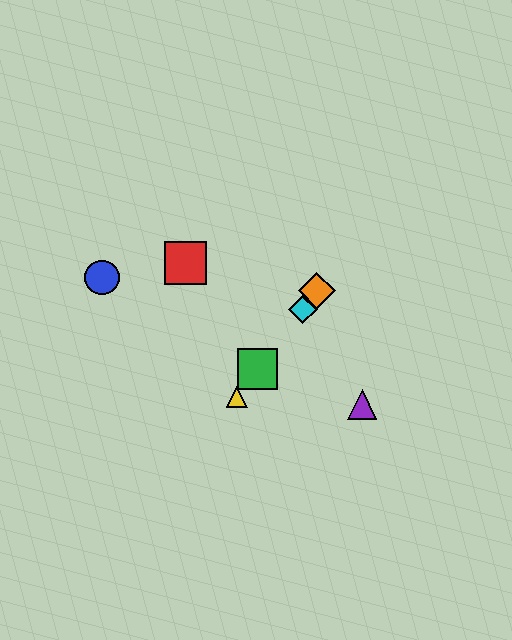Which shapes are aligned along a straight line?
The green square, the yellow triangle, the orange diamond, the cyan diamond are aligned along a straight line.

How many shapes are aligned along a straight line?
4 shapes (the green square, the yellow triangle, the orange diamond, the cyan diamond) are aligned along a straight line.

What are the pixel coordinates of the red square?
The red square is at (185, 263).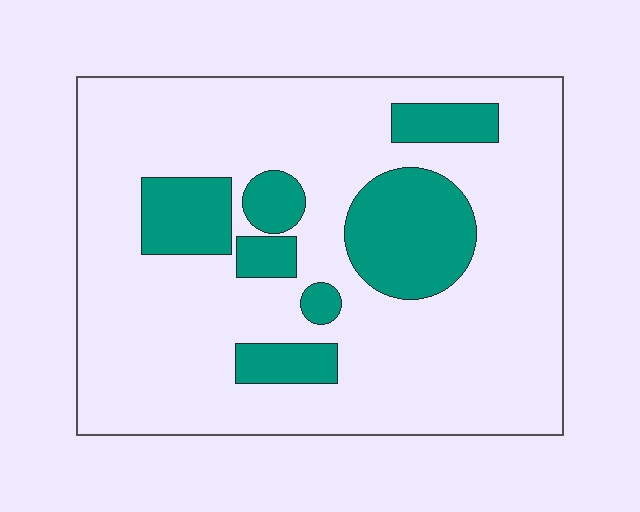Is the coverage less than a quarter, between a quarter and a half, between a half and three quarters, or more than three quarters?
Less than a quarter.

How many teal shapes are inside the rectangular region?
7.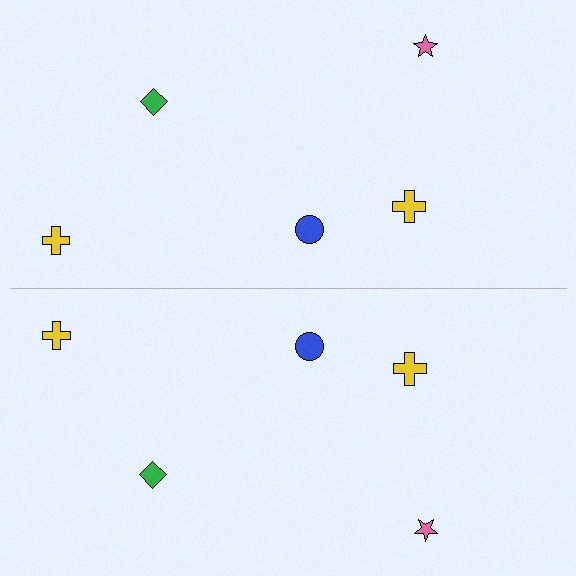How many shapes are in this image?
There are 10 shapes in this image.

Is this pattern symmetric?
Yes, this pattern has bilateral (reflection) symmetry.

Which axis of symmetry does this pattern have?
The pattern has a horizontal axis of symmetry running through the center of the image.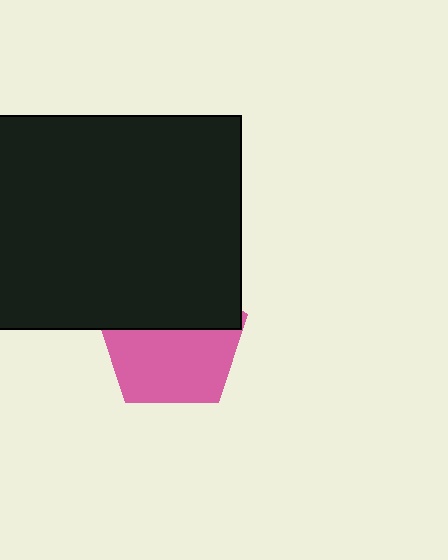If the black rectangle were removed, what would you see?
You would see the complete pink pentagon.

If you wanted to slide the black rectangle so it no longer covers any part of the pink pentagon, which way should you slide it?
Slide it up — that is the most direct way to separate the two shapes.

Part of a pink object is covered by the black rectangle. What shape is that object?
It is a pentagon.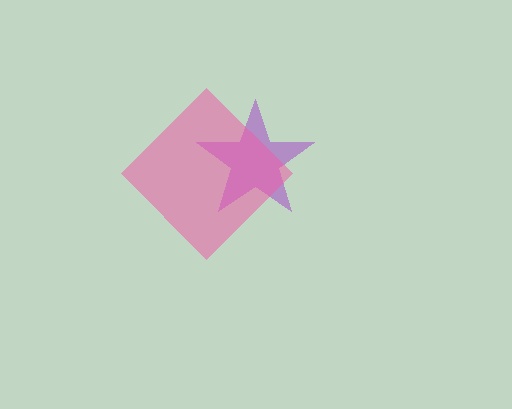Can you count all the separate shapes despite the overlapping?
Yes, there are 2 separate shapes.